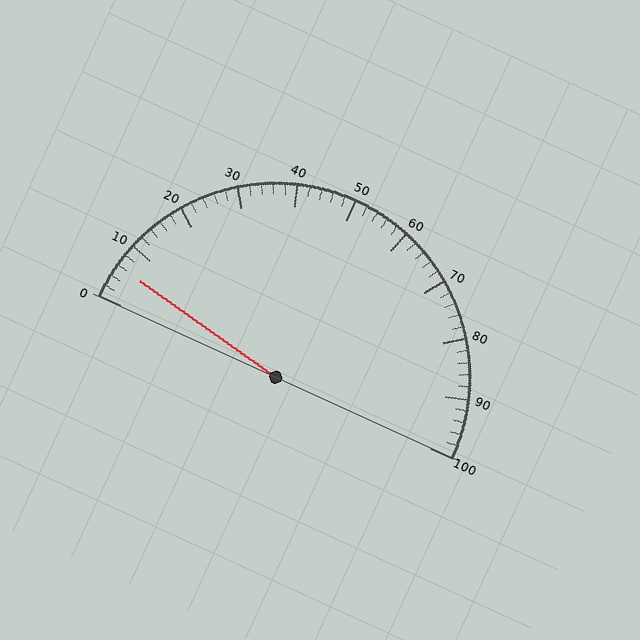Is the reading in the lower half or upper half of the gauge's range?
The reading is in the lower half of the range (0 to 100).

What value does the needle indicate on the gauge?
The needle indicates approximately 6.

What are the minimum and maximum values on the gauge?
The gauge ranges from 0 to 100.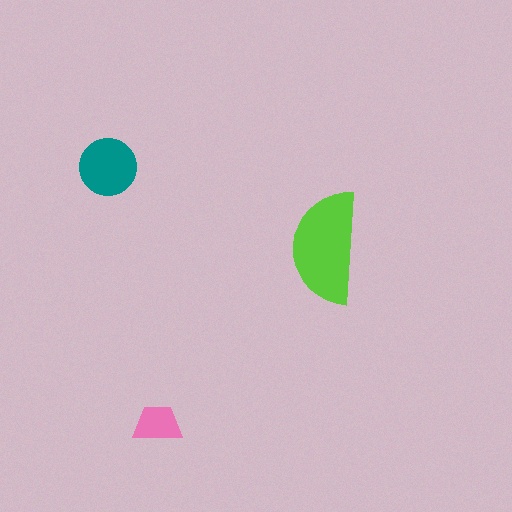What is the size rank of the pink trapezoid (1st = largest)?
3rd.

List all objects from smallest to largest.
The pink trapezoid, the teal circle, the lime semicircle.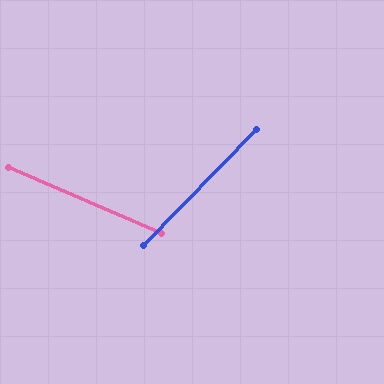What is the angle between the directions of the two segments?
Approximately 69 degrees.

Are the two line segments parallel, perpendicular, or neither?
Neither parallel nor perpendicular — they differ by about 69°.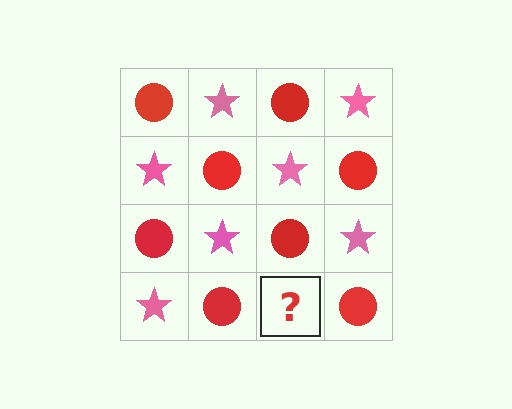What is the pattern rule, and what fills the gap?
The rule is that it alternates red circle and pink star in a checkerboard pattern. The gap should be filled with a pink star.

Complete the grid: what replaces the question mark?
The question mark should be replaced with a pink star.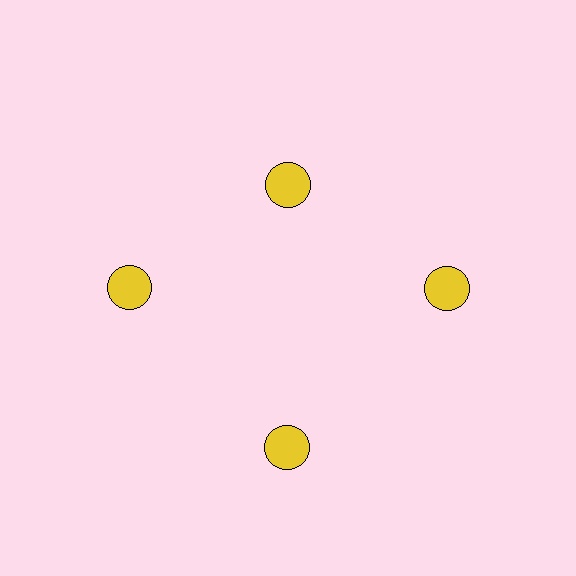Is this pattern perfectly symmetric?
No. The 4 yellow circles are arranged in a ring, but one element near the 12 o'clock position is pulled inward toward the center, breaking the 4-fold rotational symmetry.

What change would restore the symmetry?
The symmetry would be restored by moving it outward, back onto the ring so that all 4 circles sit at equal angles and equal distance from the center.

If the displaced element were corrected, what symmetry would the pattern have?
It would have 4-fold rotational symmetry — the pattern would map onto itself every 90 degrees.